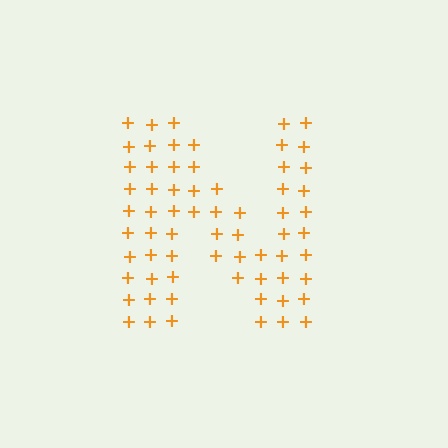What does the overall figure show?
The overall figure shows the letter N.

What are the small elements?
The small elements are plus signs.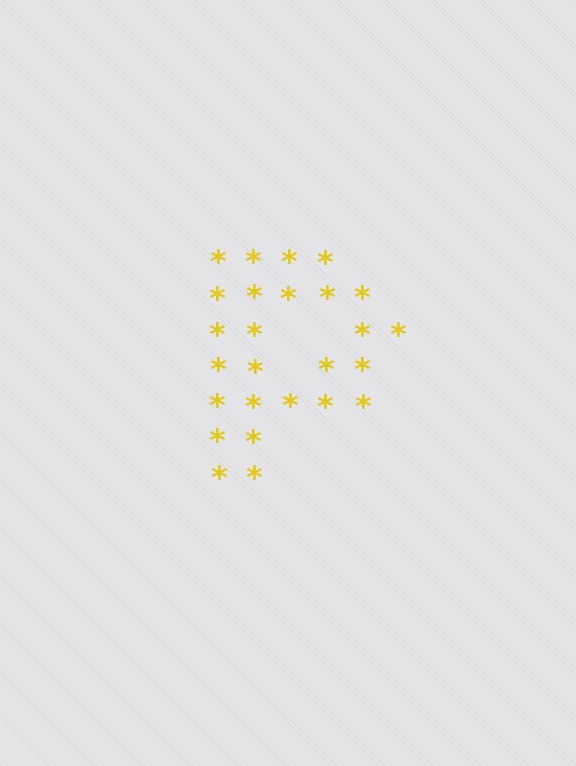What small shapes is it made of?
It is made of small asterisks.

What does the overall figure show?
The overall figure shows the letter P.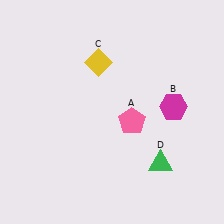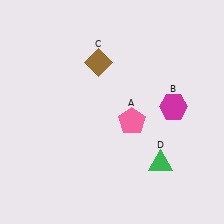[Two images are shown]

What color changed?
The diamond (C) changed from yellow in Image 1 to brown in Image 2.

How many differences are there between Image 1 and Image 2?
There is 1 difference between the two images.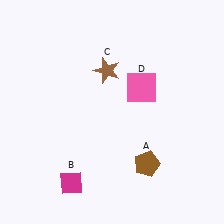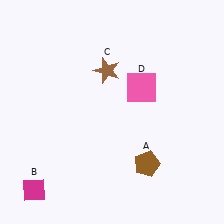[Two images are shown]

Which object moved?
The magenta diamond (B) moved left.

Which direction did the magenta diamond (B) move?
The magenta diamond (B) moved left.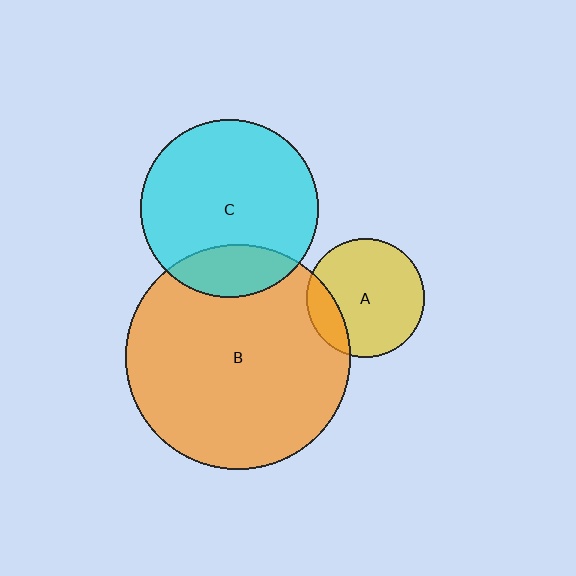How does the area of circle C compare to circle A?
Approximately 2.2 times.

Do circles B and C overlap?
Yes.